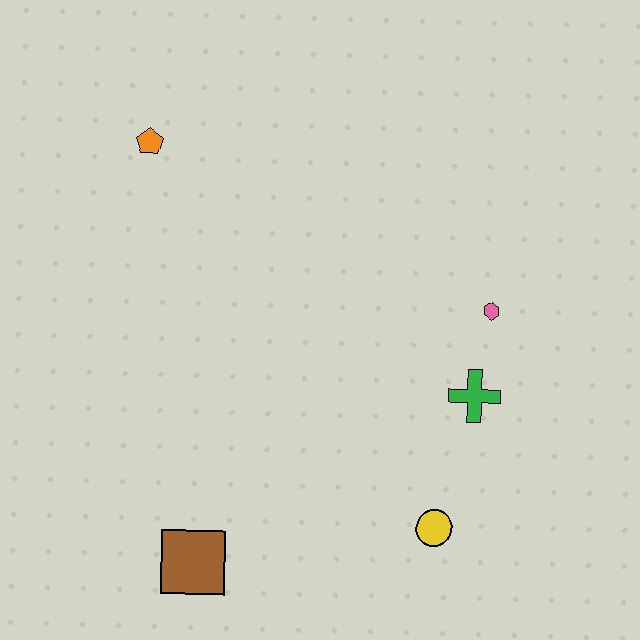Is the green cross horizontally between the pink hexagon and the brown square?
Yes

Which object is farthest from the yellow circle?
The orange pentagon is farthest from the yellow circle.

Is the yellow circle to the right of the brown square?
Yes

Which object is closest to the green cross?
The pink hexagon is closest to the green cross.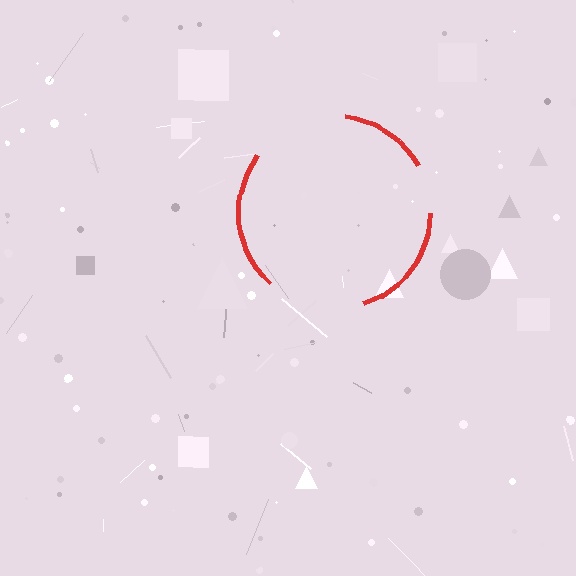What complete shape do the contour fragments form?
The contour fragments form a circle.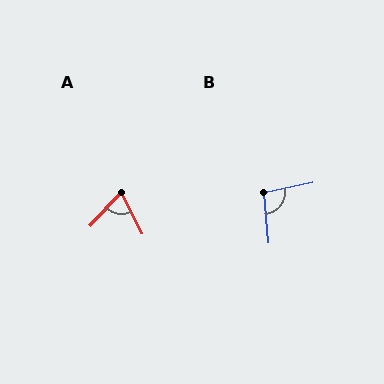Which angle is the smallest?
A, at approximately 69 degrees.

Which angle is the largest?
B, at approximately 97 degrees.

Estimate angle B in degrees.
Approximately 97 degrees.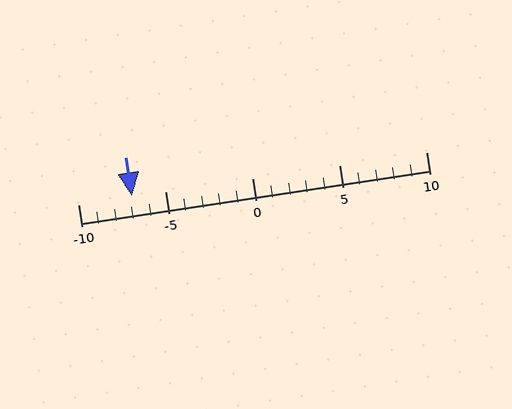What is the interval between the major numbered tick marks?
The major tick marks are spaced 5 units apart.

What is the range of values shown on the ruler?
The ruler shows values from -10 to 10.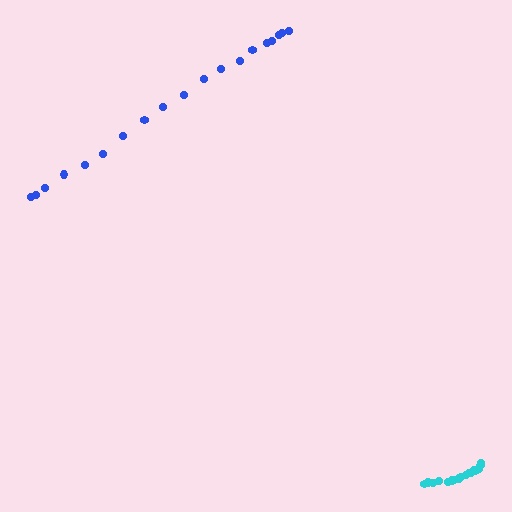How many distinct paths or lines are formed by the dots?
There are 2 distinct paths.